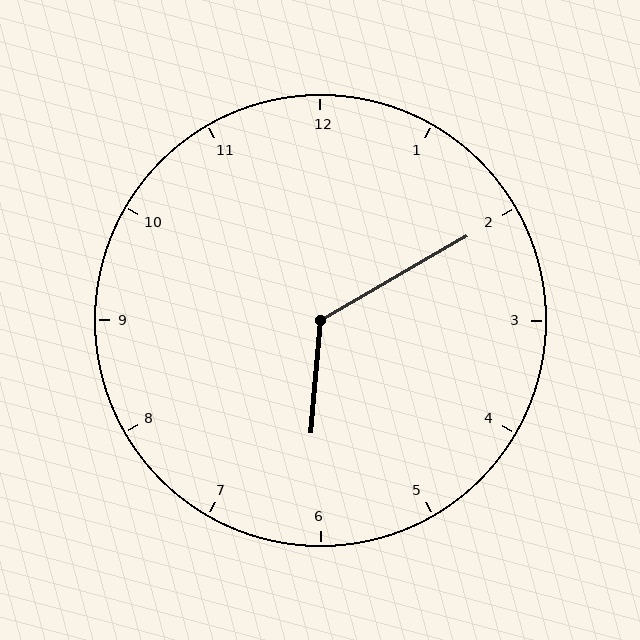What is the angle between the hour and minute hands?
Approximately 125 degrees.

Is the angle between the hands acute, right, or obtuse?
It is obtuse.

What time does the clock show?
6:10.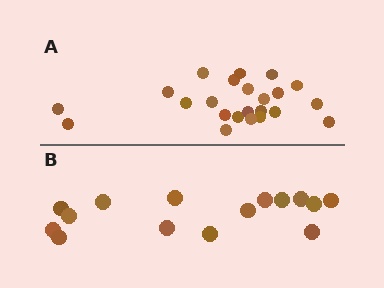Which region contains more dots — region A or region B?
Region A (the top region) has more dots.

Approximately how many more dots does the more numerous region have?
Region A has roughly 8 or so more dots than region B.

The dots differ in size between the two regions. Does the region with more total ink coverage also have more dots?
No. Region B has more total ink coverage because its dots are larger, but region A actually contains more individual dots. Total area can be misleading — the number of items is what matters here.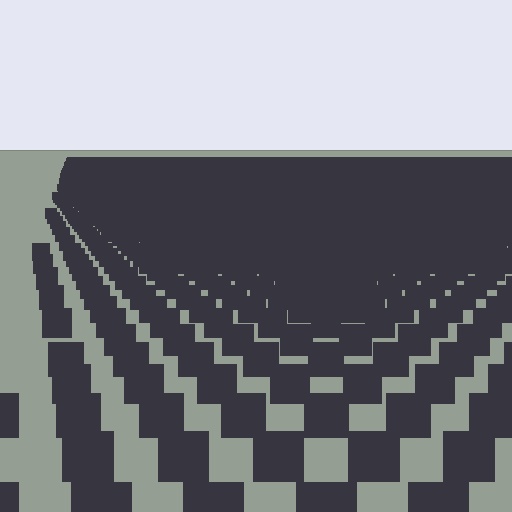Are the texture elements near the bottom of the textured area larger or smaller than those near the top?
Larger. Near the bottom, elements are closer to the viewer and appear at a bigger on-screen size.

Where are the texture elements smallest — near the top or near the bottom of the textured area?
Near the top.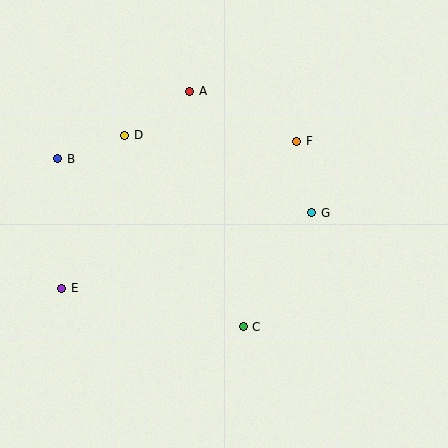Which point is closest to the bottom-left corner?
Point E is closest to the bottom-left corner.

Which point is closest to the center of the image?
Point G at (312, 213) is closest to the center.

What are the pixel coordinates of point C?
Point C is at (243, 327).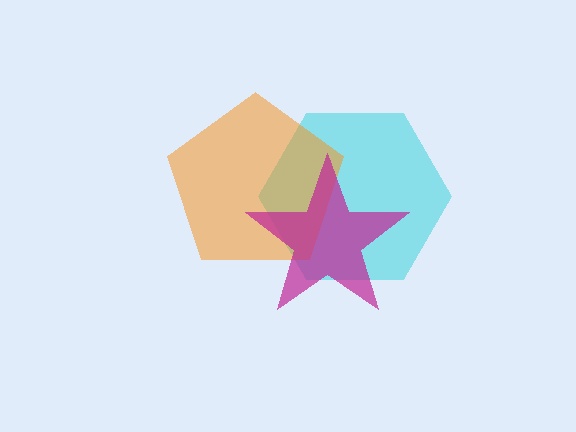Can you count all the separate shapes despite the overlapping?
Yes, there are 3 separate shapes.